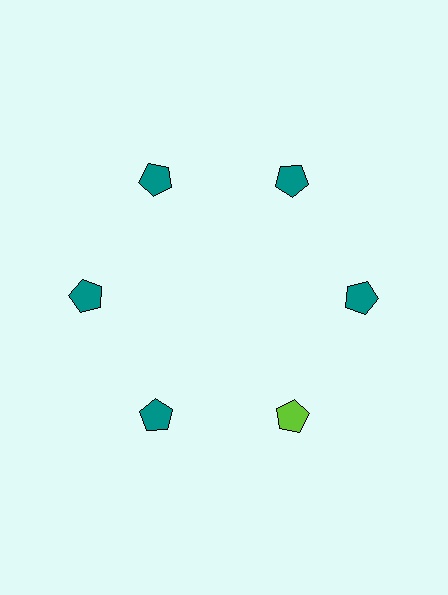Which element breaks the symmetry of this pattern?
The lime pentagon at roughly the 5 o'clock position breaks the symmetry. All other shapes are teal pentagons.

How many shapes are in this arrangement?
There are 6 shapes arranged in a ring pattern.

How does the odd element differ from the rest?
It has a different color: lime instead of teal.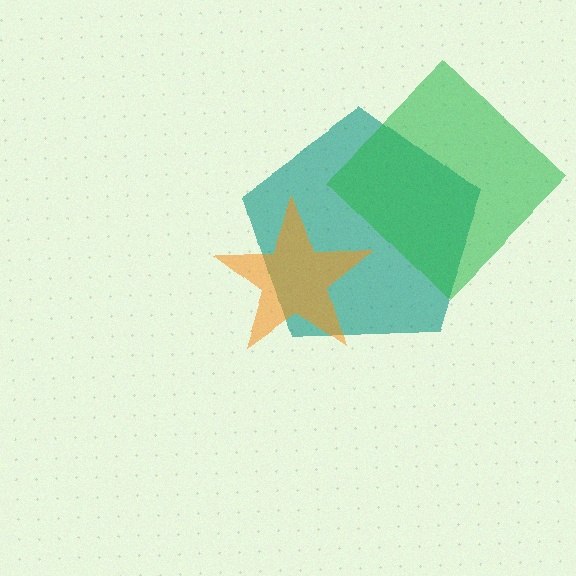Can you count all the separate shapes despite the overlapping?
Yes, there are 3 separate shapes.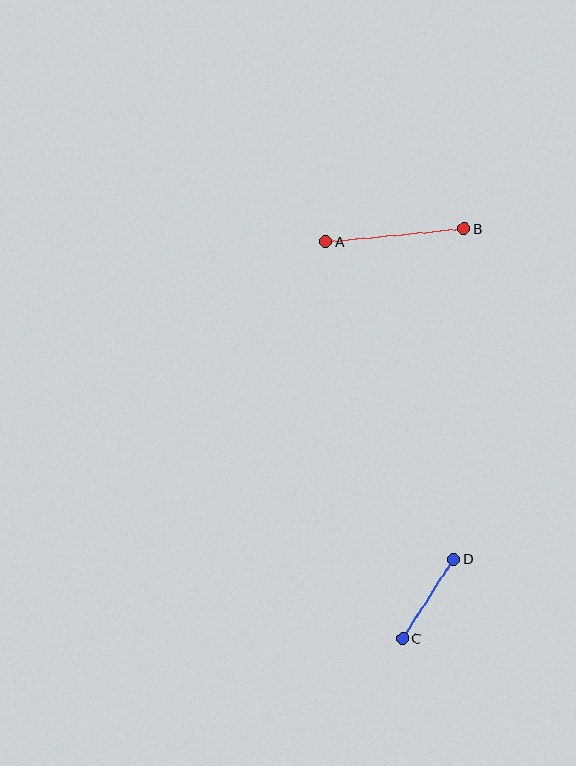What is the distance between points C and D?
The distance is approximately 94 pixels.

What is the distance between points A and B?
The distance is approximately 139 pixels.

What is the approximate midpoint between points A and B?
The midpoint is at approximately (395, 235) pixels.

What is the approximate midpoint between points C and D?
The midpoint is at approximately (428, 599) pixels.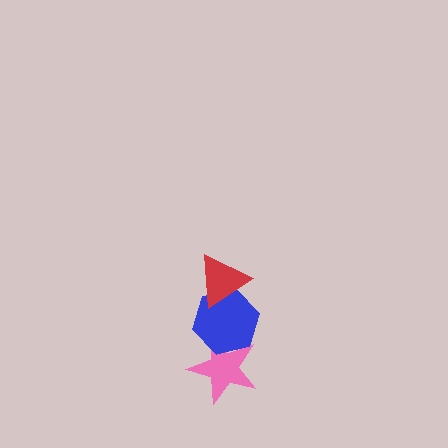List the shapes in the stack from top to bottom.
From top to bottom: the red triangle, the blue hexagon, the pink star.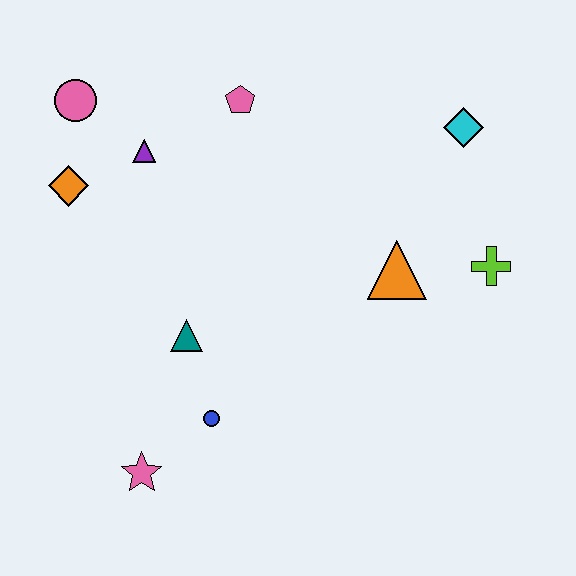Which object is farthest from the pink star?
The cyan diamond is farthest from the pink star.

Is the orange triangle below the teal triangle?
No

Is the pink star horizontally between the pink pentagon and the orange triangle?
No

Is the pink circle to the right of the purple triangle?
No